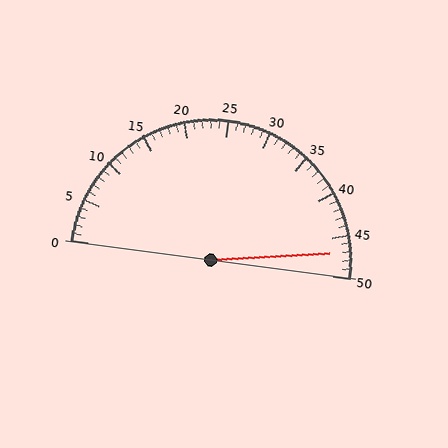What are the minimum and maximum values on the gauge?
The gauge ranges from 0 to 50.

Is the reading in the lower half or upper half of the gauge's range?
The reading is in the upper half of the range (0 to 50).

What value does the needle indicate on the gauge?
The needle indicates approximately 47.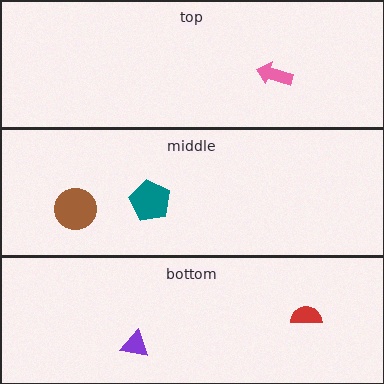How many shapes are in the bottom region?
2.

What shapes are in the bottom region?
The red semicircle, the purple triangle.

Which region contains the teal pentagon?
The middle region.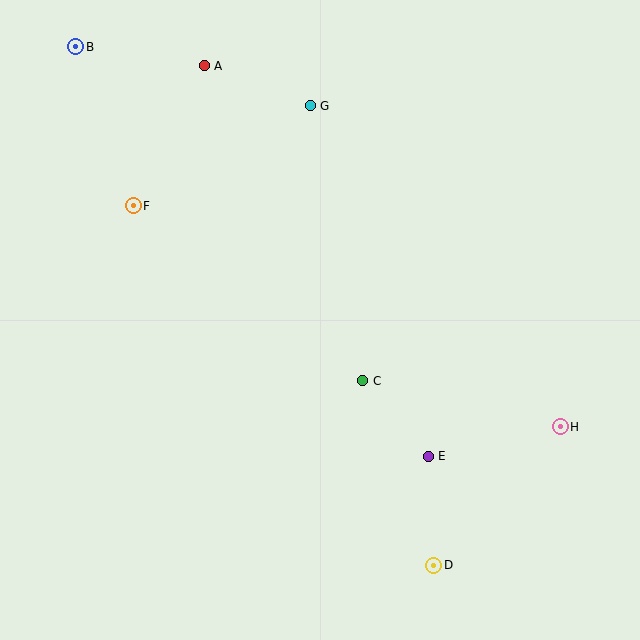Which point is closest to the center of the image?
Point C at (363, 381) is closest to the center.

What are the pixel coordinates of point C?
Point C is at (363, 381).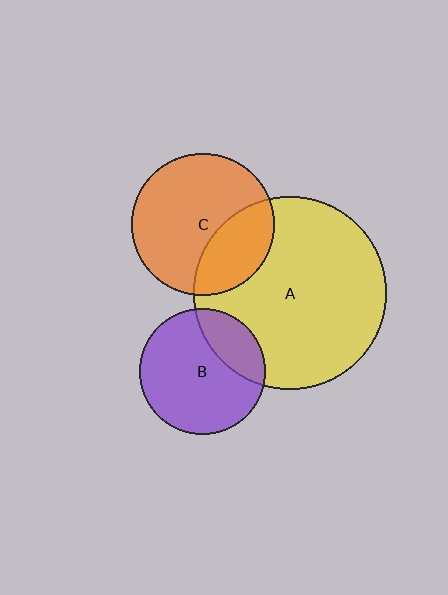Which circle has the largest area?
Circle A (yellow).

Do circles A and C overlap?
Yes.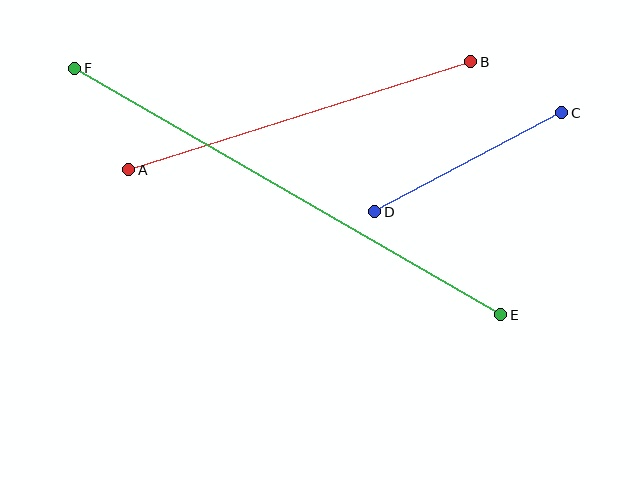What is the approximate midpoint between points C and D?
The midpoint is at approximately (468, 162) pixels.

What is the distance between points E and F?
The distance is approximately 492 pixels.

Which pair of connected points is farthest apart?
Points E and F are farthest apart.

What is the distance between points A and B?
The distance is approximately 359 pixels.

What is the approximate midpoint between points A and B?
The midpoint is at approximately (300, 116) pixels.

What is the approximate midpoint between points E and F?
The midpoint is at approximately (288, 191) pixels.